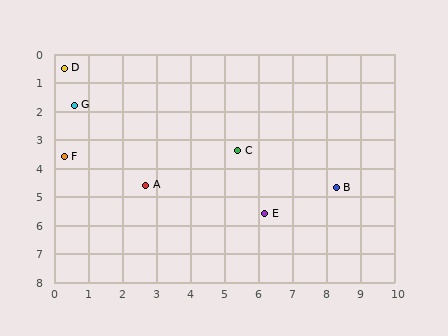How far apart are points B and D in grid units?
Points B and D are about 9.0 grid units apart.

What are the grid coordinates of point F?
Point F is at approximately (0.3, 3.6).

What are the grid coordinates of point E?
Point E is at approximately (6.2, 5.6).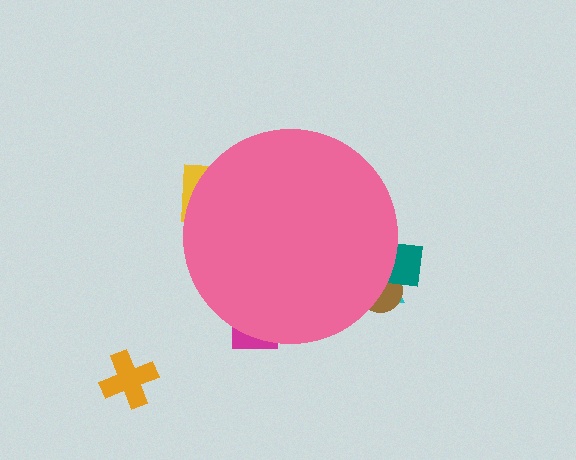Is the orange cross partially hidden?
No, the orange cross is fully visible.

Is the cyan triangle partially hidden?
Yes, the cyan triangle is partially hidden behind the pink circle.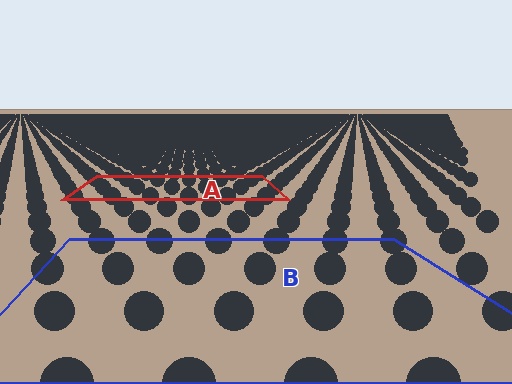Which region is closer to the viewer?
Region B is closer. The texture elements there are larger and more spread out.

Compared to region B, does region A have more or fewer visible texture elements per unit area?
Region A has more texture elements per unit area — they are packed more densely because it is farther away.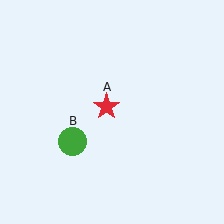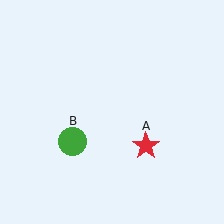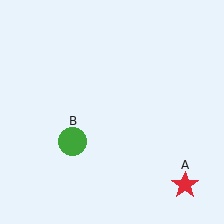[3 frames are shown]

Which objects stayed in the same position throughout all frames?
Green circle (object B) remained stationary.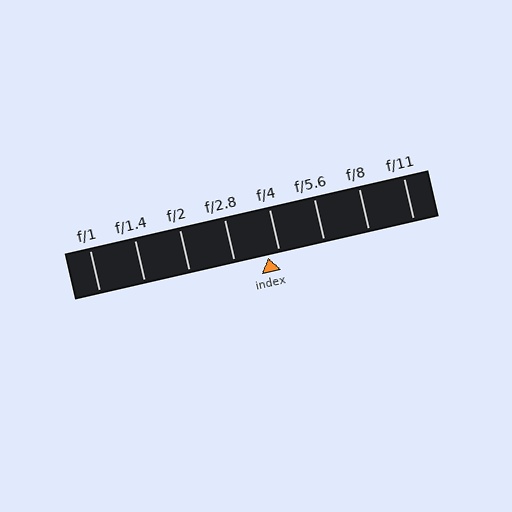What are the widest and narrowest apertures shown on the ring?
The widest aperture shown is f/1 and the narrowest is f/11.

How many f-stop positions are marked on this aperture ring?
There are 8 f-stop positions marked.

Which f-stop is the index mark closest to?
The index mark is closest to f/4.